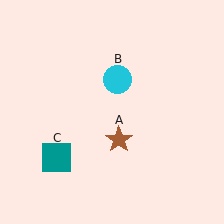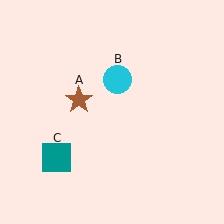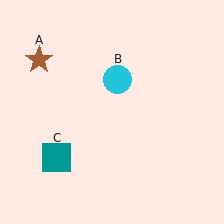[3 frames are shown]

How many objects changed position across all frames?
1 object changed position: brown star (object A).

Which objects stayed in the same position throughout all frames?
Cyan circle (object B) and teal square (object C) remained stationary.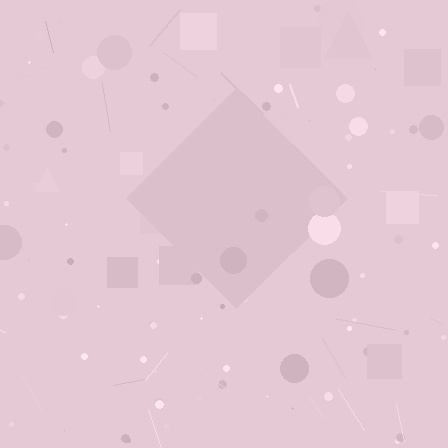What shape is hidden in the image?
A diamond is hidden in the image.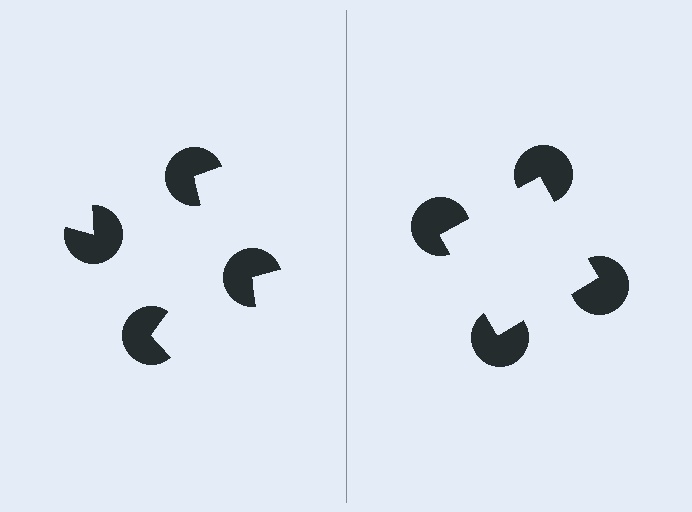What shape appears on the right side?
An illusory square.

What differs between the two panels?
The pac-man discs are positioned identically on both sides; only the wedge orientations differ. On the right they align to a square; on the left they are misaligned.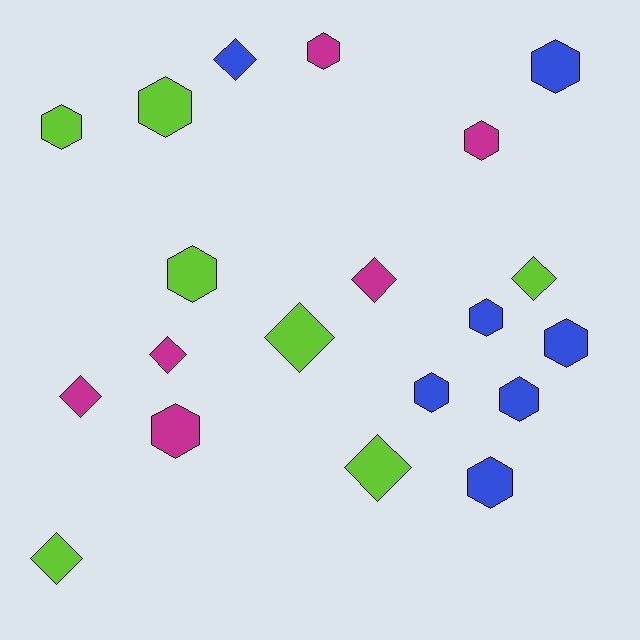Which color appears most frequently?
Blue, with 7 objects.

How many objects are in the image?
There are 20 objects.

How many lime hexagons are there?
There are 3 lime hexagons.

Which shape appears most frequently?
Hexagon, with 12 objects.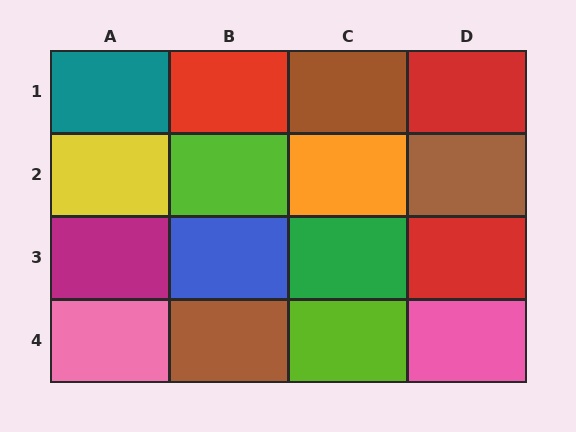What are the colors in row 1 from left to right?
Teal, red, brown, red.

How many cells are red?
3 cells are red.